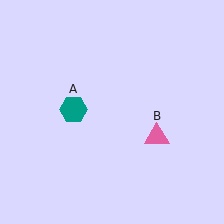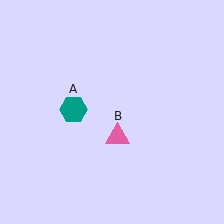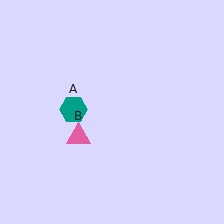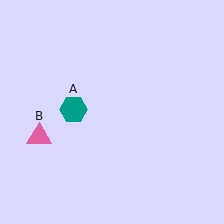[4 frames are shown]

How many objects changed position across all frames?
1 object changed position: pink triangle (object B).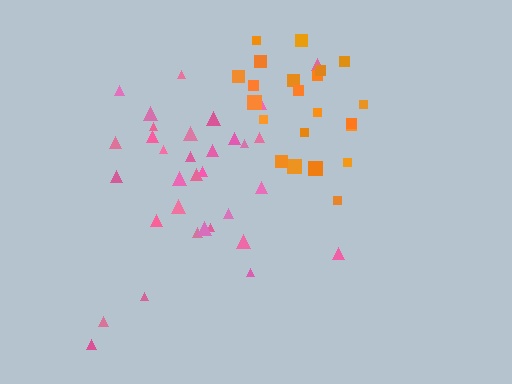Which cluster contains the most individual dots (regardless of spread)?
Pink (33).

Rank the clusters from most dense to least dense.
orange, pink.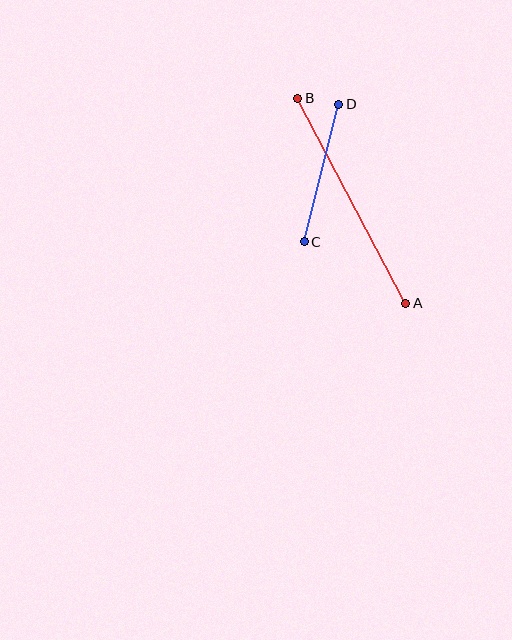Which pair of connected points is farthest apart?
Points A and B are farthest apart.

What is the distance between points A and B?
The distance is approximately 232 pixels.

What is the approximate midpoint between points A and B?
The midpoint is at approximately (352, 201) pixels.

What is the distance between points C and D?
The distance is approximately 142 pixels.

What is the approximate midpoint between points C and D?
The midpoint is at approximately (321, 173) pixels.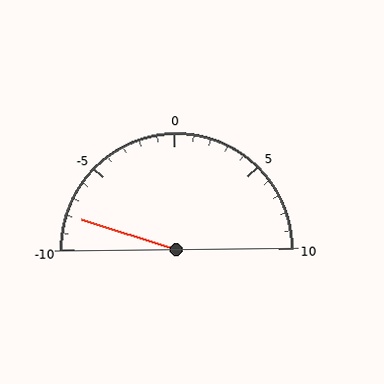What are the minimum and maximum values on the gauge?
The gauge ranges from -10 to 10.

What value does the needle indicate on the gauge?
The needle indicates approximately -8.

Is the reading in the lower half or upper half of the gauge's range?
The reading is in the lower half of the range (-10 to 10).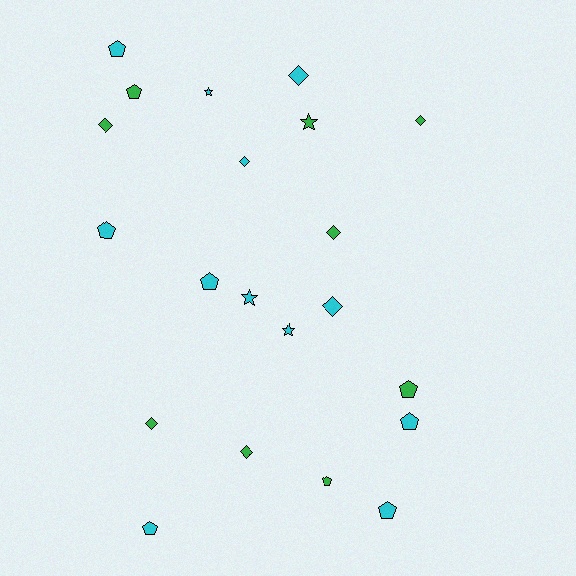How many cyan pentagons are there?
There are 6 cyan pentagons.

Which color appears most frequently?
Cyan, with 12 objects.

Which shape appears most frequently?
Pentagon, with 9 objects.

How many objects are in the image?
There are 21 objects.